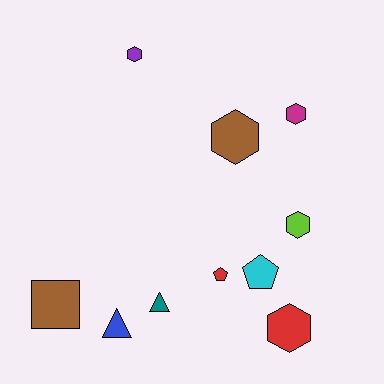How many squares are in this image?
There is 1 square.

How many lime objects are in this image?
There is 1 lime object.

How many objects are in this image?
There are 10 objects.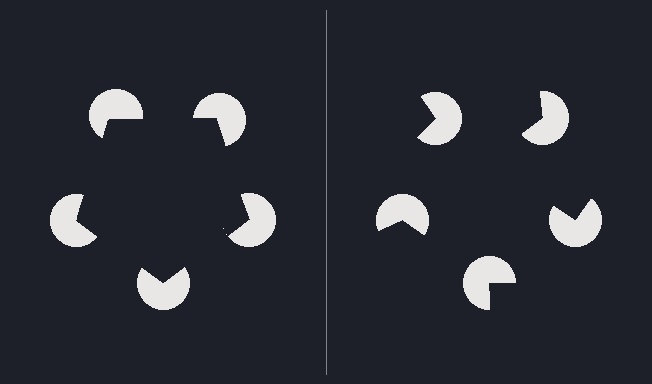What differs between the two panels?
The pac-man discs are positioned identically on both sides; only the wedge orientations differ. On the left they align to a pentagon; on the right they are misaligned.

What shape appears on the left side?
An illusory pentagon.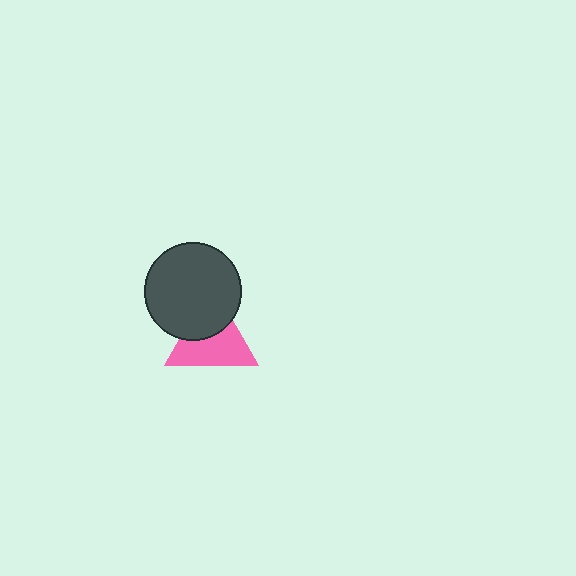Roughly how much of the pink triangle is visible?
About half of it is visible (roughly 60%).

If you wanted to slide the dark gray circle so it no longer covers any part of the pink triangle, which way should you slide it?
Slide it up — that is the most direct way to separate the two shapes.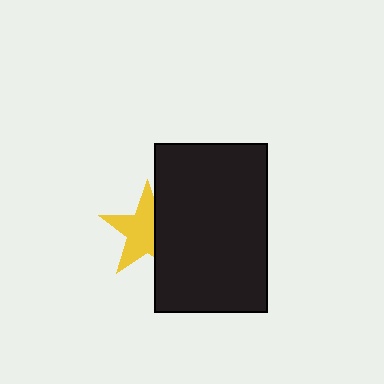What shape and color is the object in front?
The object in front is a black rectangle.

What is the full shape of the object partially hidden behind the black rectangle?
The partially hidden object is a yellow star.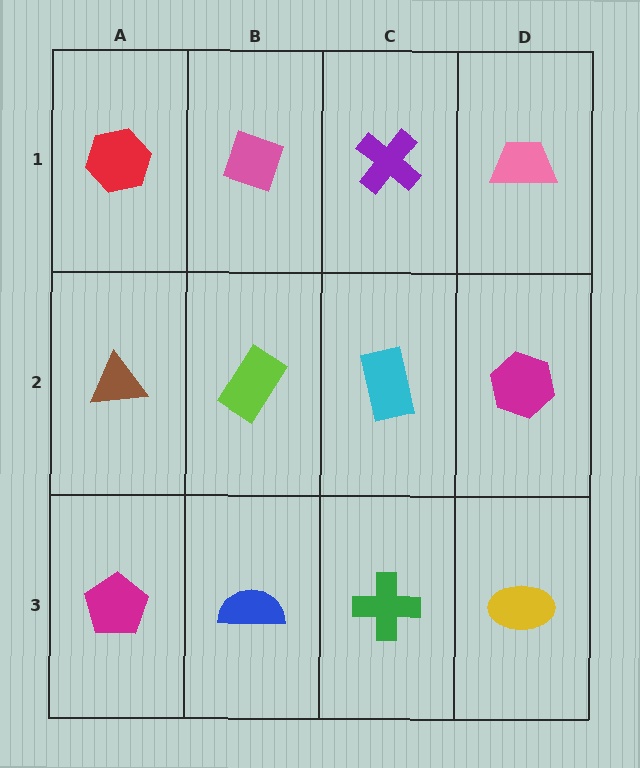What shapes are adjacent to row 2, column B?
A pink diamond (row 1, column B), a blue semicircle (row 3, column B), a brown triangle (row 2, column A), a cyan rectangle (row 2, column C).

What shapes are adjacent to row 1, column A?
A brown triangle (row 2, column A), a pink diamond (row 1, column B).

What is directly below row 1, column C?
A cyan rectangle.